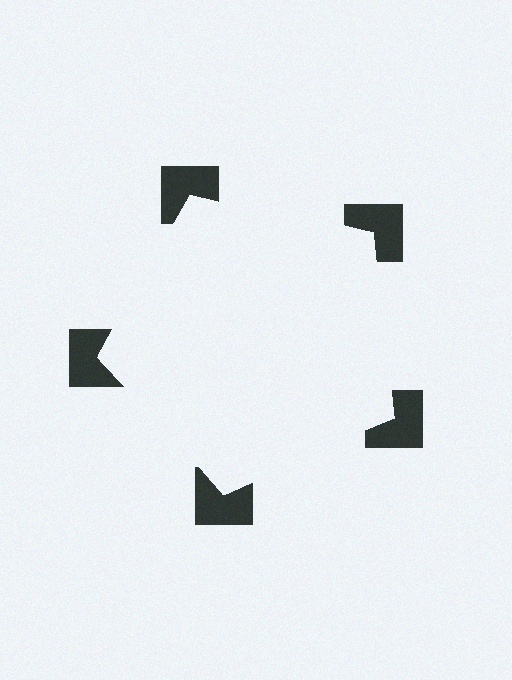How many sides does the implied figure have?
5 sides.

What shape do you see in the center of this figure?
An illusory pentagon — its edges are inferred from the aligned wedge cuts in the notched squares, not physically drawn.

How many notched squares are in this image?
There are 5 — one at each vertex of the illusory pentagon.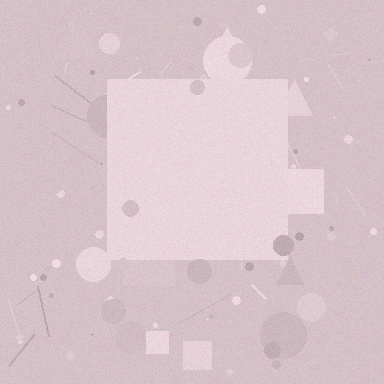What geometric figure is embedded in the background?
A square is embedded in the background.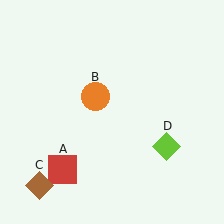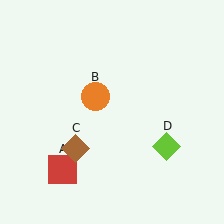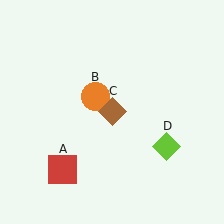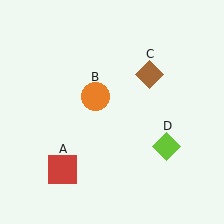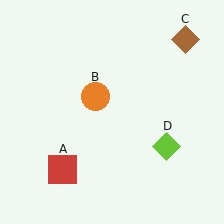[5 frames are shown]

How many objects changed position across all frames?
1 object changed position: brown diamond (object C).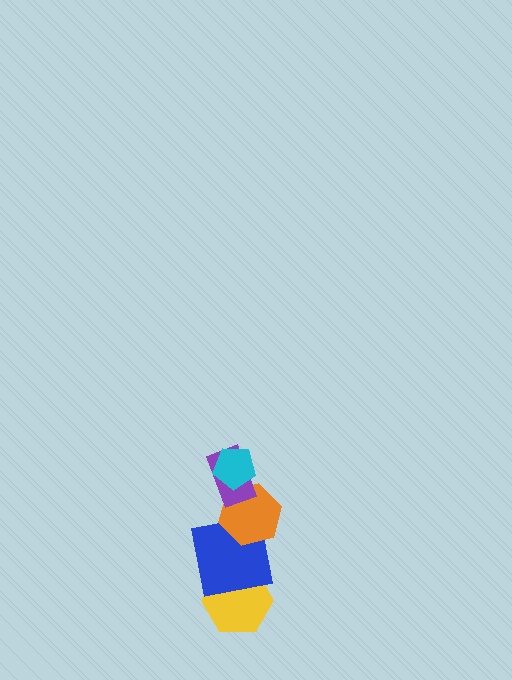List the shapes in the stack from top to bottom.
From top to bottom: the cyan pentagon, the purple rectangle, the orange hexagon, the blue square, the yellow hexagon.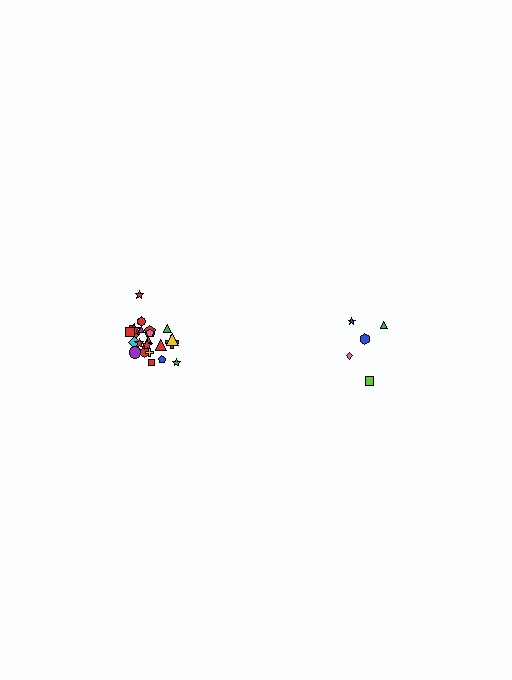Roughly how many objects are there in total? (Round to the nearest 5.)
Roughly 30 objects in total.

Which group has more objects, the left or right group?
The left group.